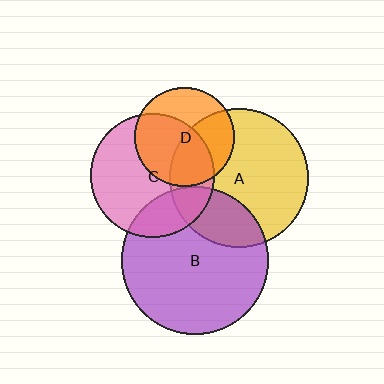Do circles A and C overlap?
Yes.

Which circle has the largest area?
Circle B (purple).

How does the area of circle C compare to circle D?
Approximately 1.6 times.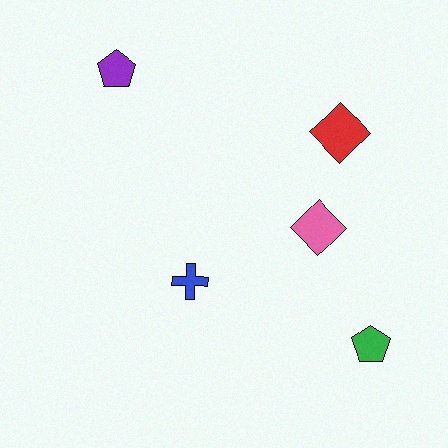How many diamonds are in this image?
There are 2 diamonds.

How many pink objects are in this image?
There is 1 pink object.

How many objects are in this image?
There are 5 objects.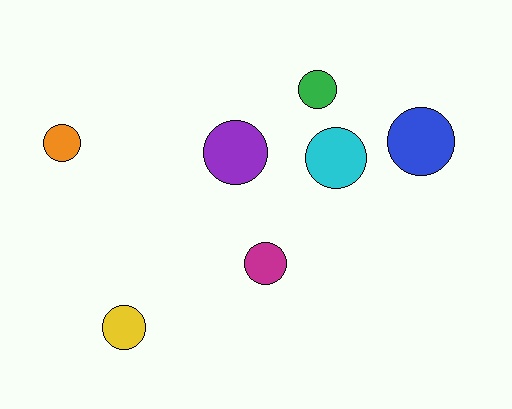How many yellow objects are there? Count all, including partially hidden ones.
There is 1 yellow object.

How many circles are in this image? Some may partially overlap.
There are 7 circles.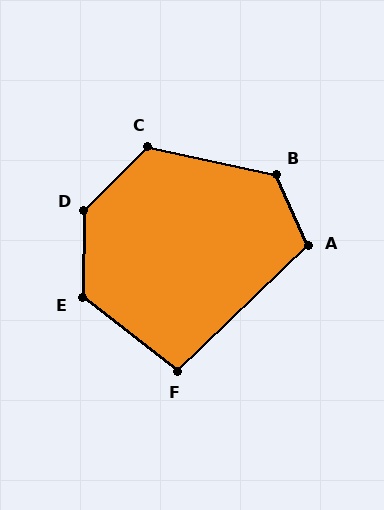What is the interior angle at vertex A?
Approximately 110 degrees (obtuse).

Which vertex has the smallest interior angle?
F, at approximately 98 degrees.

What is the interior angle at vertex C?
Approximately 123 degrees (obtuse).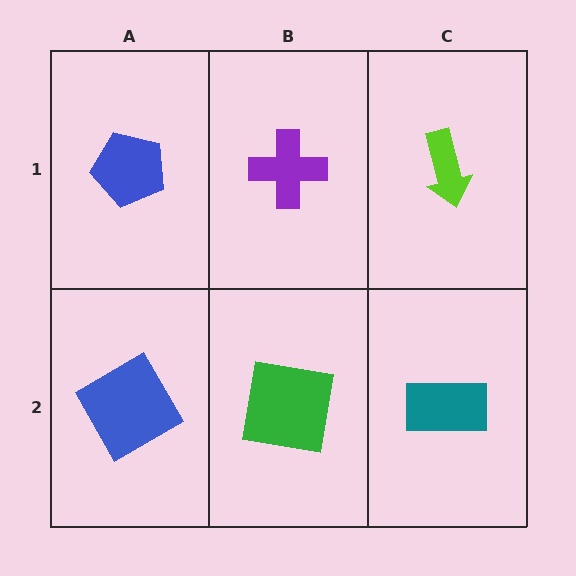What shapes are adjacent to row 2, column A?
A blue pentagon (row 1, column A), a green square (row 2, column B).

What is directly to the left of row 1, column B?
A blue pentagon.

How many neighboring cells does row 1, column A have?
2.